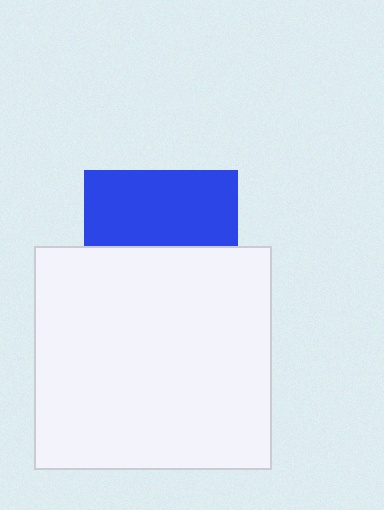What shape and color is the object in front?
The object in front is a white rectangle.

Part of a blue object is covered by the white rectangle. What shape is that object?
It is a square.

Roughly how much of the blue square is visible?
About half of it is visible (roughly 49%).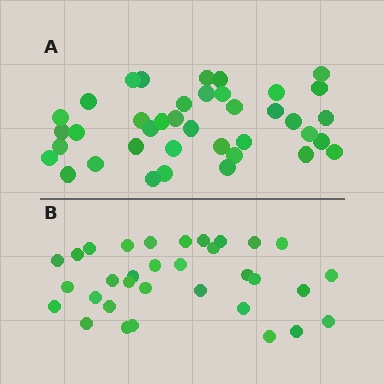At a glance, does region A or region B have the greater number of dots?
Region A (the top region) has more dots.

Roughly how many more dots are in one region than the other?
Region A has about 6 more dots than region B.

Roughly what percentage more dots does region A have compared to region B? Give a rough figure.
About 20% more.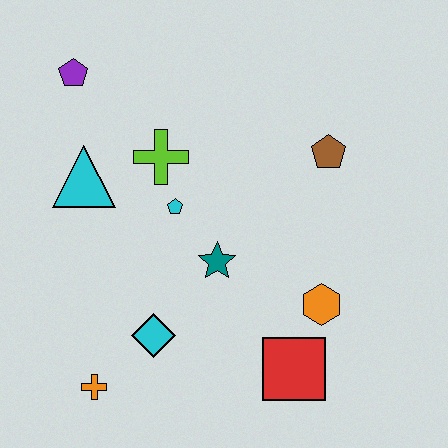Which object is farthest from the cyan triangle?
The red square is farthest from the cyan triangle.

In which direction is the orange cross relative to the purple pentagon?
The orange cross is below the purple pentagon.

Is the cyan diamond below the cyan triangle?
Yes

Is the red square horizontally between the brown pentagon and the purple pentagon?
Yes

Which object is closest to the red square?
The orange hexagon is closest to the red square.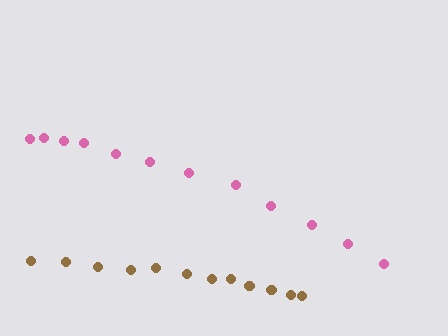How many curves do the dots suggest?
There are 2 distinct paths.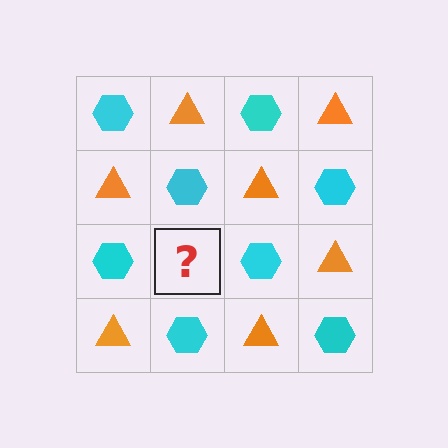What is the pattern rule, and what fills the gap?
The rule is that it alternates cyan hexagon and orange triangle in a checkerboard pattern. The gap should be filled with an orange triangle.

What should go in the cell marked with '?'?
The missing cell should contain an orange triangle.